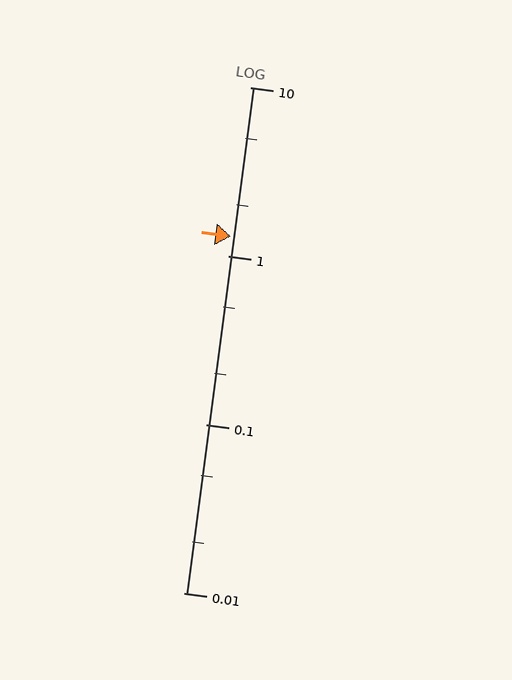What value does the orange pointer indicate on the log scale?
The pointer indicates approximately 1.3.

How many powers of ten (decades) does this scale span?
The scale spans 3 decades, from 0.01 to 10.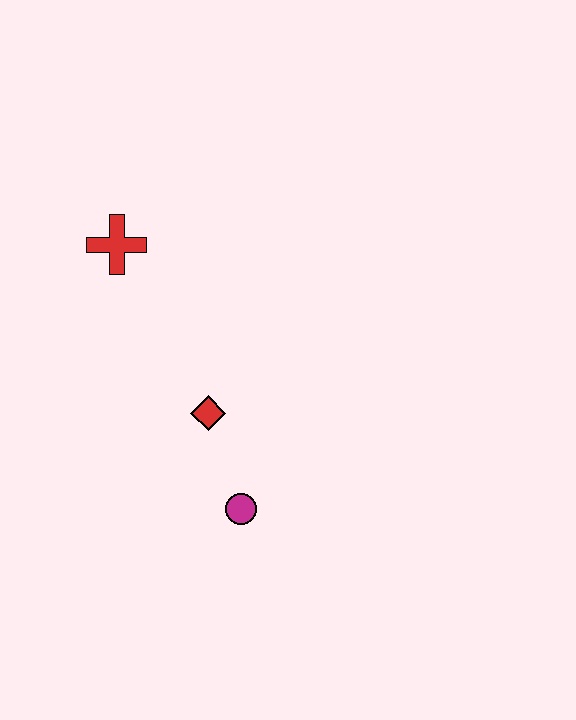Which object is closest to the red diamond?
The magenta circle is closest to the red diamond.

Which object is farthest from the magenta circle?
The red cross is farthest from the magenta circle.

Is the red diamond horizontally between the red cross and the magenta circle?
Yes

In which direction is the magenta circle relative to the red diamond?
The magenta circle is below the red diamond.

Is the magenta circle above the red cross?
No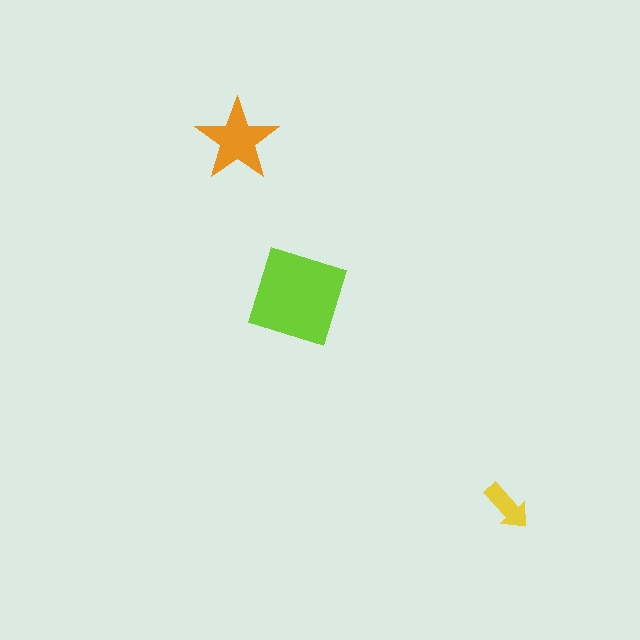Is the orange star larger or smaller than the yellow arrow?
Larger.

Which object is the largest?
The lime diamond.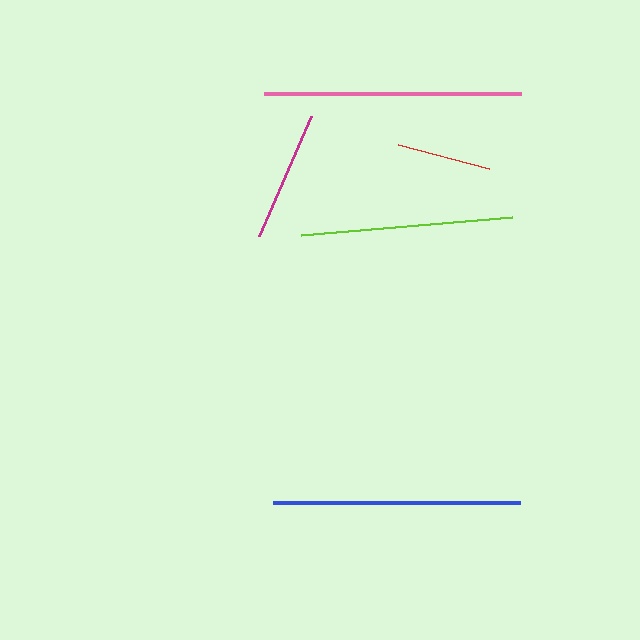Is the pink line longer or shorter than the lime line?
The pink line is longer than the lime line.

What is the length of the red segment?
The red segment is approximately 94 pixels long.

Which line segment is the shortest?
The red line is the shortest at approximately 94 pixels.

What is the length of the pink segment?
The pink segment is approximately 258 pixels long.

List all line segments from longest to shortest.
From longest to shortest: pink, blue, lime, magenta, red.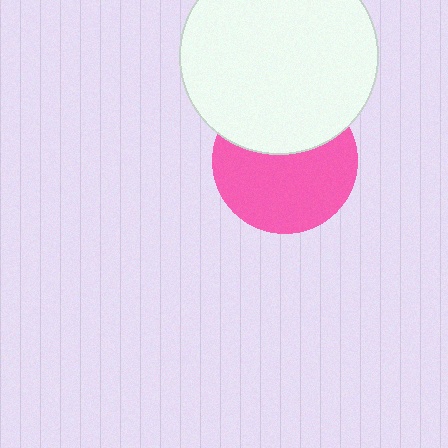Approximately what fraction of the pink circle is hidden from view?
Roughly 37% of the pink circle is hidden behind the white circle.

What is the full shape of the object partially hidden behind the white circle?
The partially hidden object is a pink circle.